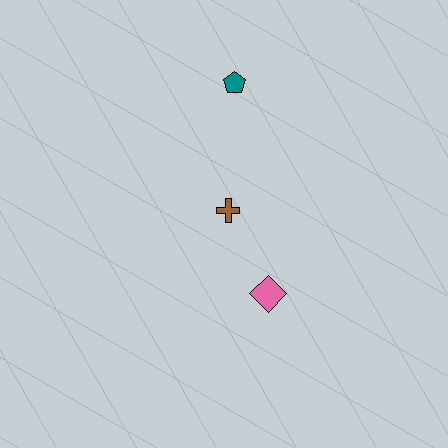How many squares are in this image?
There are no squares.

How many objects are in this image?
There are 3 objects.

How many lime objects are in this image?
There are no lime objects.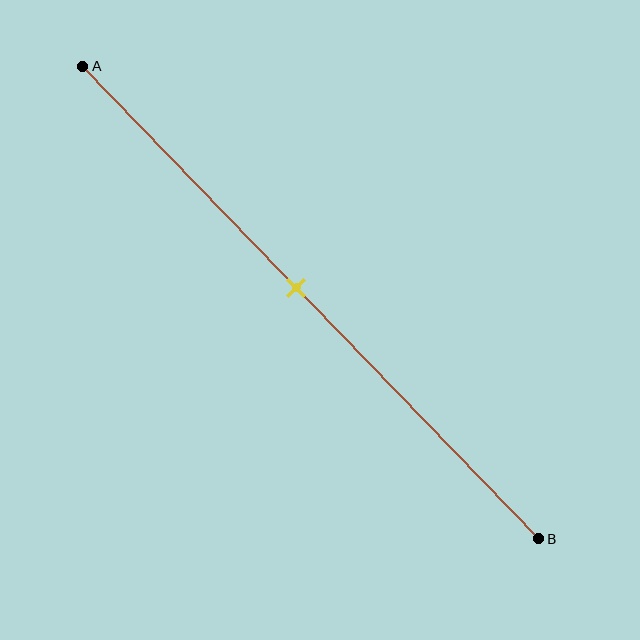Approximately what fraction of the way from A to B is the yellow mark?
The yellow mark is approximately 45% of the way from A to B.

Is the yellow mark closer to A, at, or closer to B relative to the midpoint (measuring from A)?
The yellow mark is closer to point A than the midpoint of segment AB.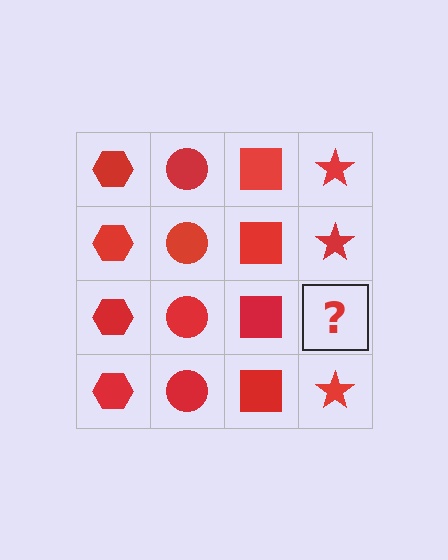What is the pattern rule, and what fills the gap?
The rule is that each column has a consistent shape. The gap should be filled with a red star.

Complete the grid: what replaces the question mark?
The question mark should be replaced with a red star.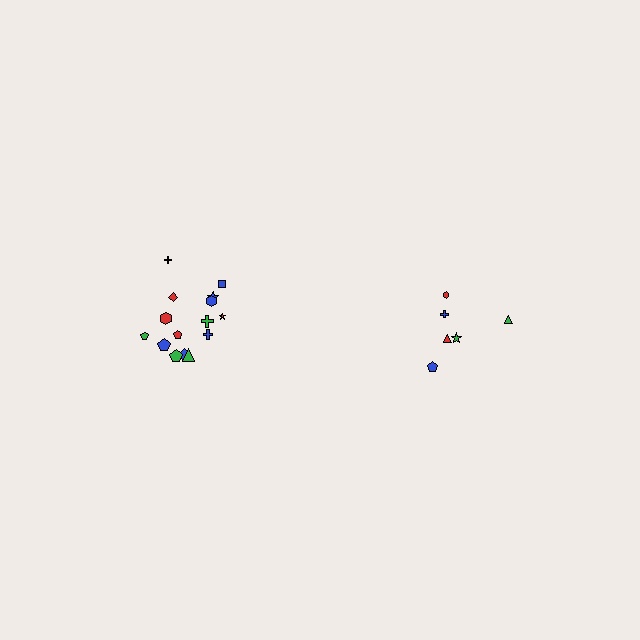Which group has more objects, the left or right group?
The left group.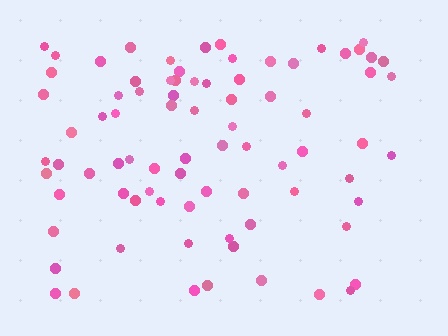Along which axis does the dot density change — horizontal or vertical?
Vertical.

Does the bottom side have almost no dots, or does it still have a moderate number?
Still a moderate number, just noticeably fewer than the top.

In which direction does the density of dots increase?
From bottom to top, with the top side densest.